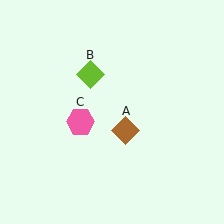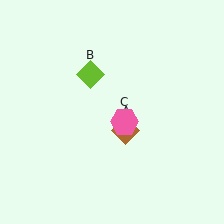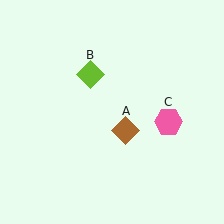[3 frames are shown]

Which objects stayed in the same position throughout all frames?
Brown diamond (object A) and lime diamond (object B) remained stationary.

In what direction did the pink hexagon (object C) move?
The pink hexagon (object C) moved right.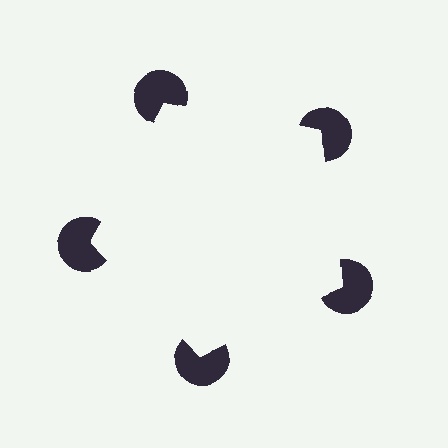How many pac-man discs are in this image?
There are 5 — one at each vertex of the illusory pentagon.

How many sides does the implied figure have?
5 sides.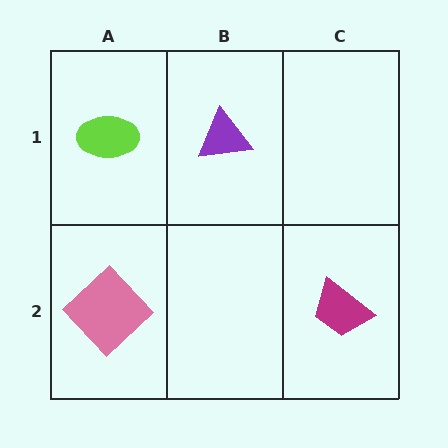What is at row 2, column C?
A magenta trapezoid.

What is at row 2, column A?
A pink diamond.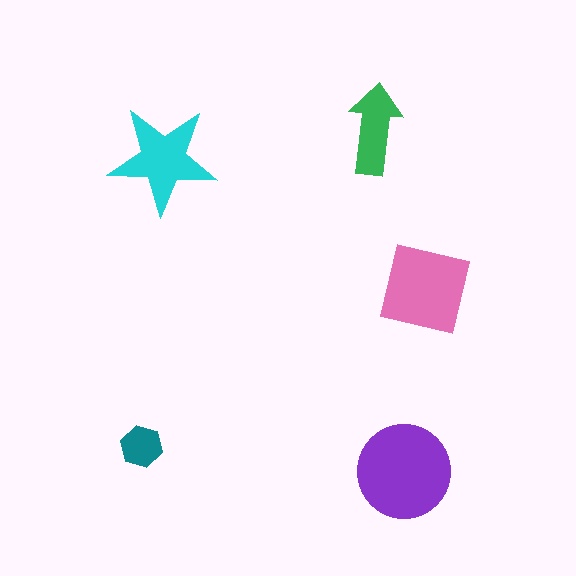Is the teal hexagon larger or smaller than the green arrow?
Smaller.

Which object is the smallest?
The teal hexagon.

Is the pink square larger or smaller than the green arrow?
Larger.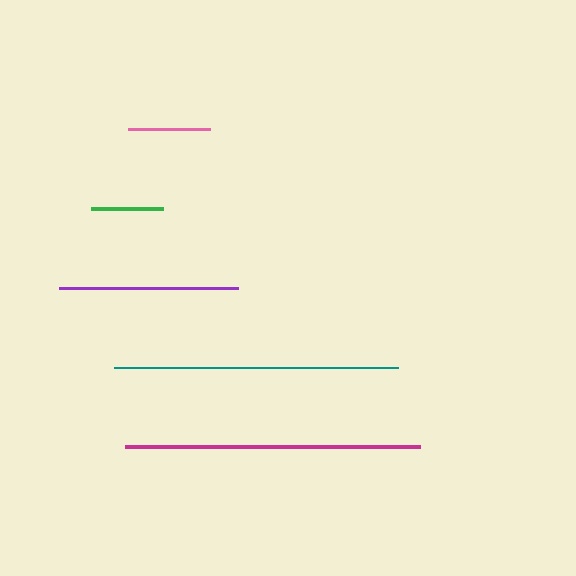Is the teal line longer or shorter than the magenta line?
The magenta line is longer than the teal line.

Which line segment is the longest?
The magenta line is the longest at approximately 295 pixels.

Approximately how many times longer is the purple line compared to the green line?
The purple line is approximately 2.5 times the length of the green line.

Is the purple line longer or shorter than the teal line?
The teal line is longer than the purple line.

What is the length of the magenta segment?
The magenta segment is approximately 295 pixels long.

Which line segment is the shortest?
The green line is the shortest at approximately 72 pixels.